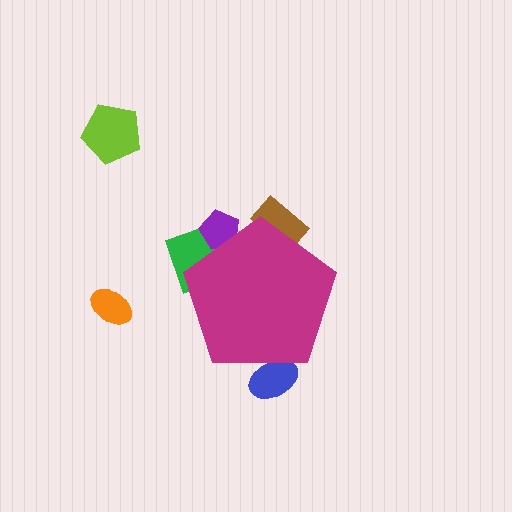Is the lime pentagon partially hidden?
No, the lime pentagon is fully visible.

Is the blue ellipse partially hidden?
Yes, the blue ellipse is partially hidden behind the magenta pentagon.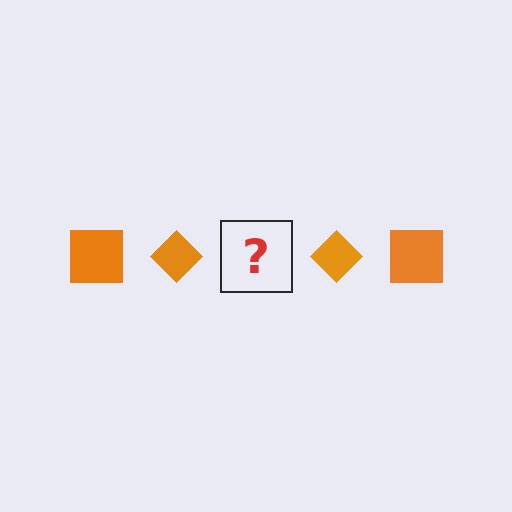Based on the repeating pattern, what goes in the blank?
The blank should be an orange square.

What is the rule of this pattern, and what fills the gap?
The rule is that the pattern cycles through square, diamond shapes in orange. The gap should be filled with an orange square.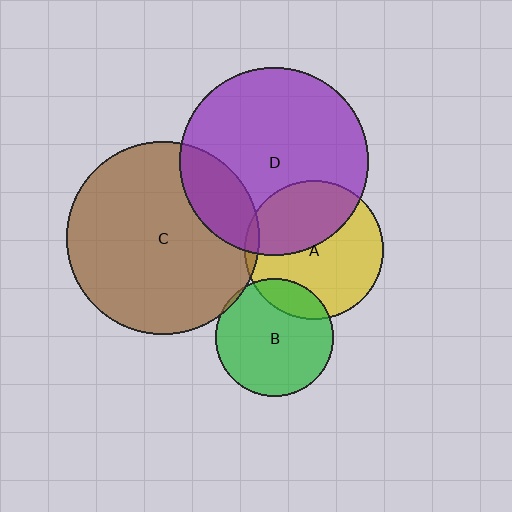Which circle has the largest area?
Circle C (brown).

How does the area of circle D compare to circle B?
Approximately 2.5 times.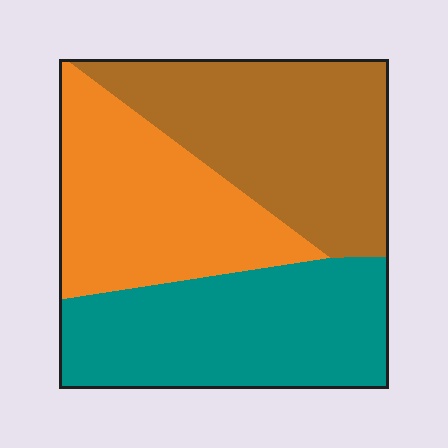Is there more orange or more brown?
Brown.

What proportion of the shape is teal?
Teal takes up between a quarter and a half of the shape.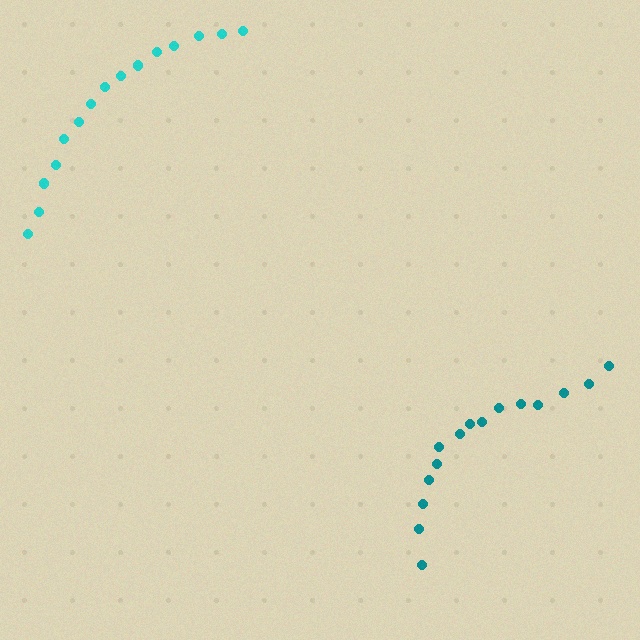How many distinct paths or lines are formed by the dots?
There are 2 distinct paths.